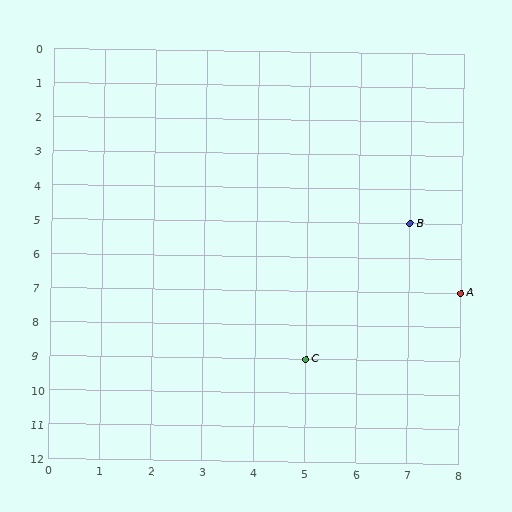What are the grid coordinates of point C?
Point C is at grid coordinates (5, 9).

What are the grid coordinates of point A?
Point A is at grid coordinates (8, 7).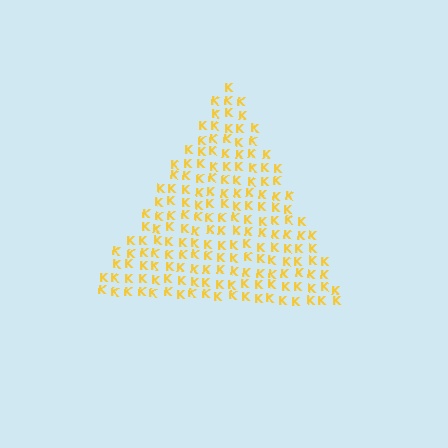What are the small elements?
The small elements are letter K's.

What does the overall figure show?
The overall figure shows a triangle.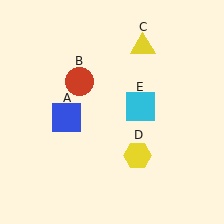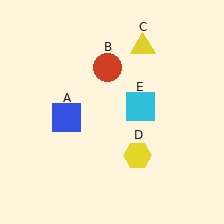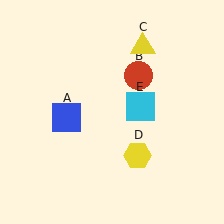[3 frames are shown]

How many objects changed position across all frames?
1 object changed position: red circle (object B).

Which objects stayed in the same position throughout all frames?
Blue square (object A) and yellow triangle (object C) and yellow hexagon (object D) and cyan square (object E) remained stationary.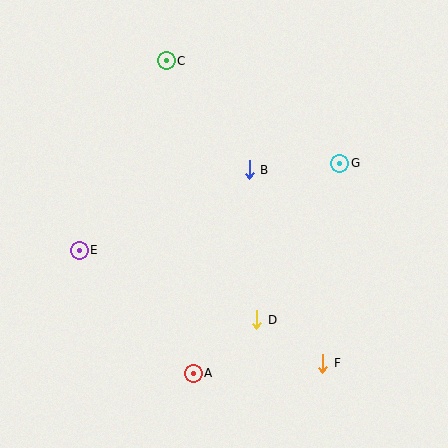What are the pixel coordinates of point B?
Point B is at (249, 170).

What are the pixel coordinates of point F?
Point F is at (323, 363).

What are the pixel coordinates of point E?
Point E is at (79, 250).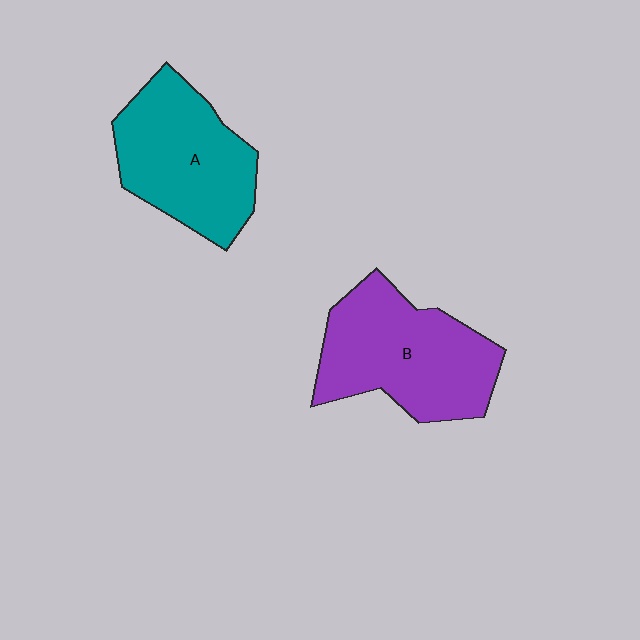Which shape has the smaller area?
Shape A (teal).